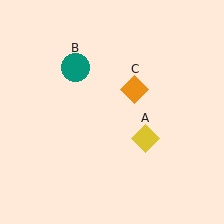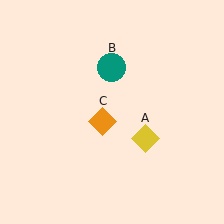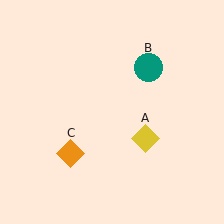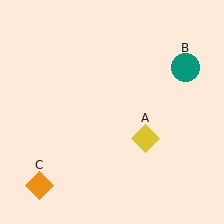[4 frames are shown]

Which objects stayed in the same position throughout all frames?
Yellow diamond (object A) remained stationary.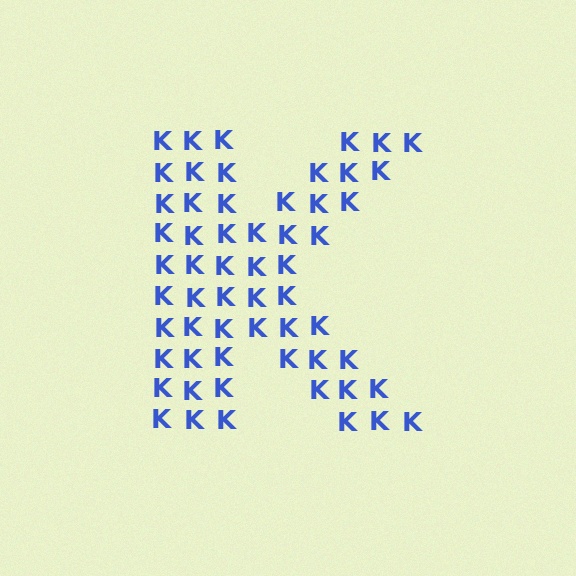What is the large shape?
The large shape is the letter K.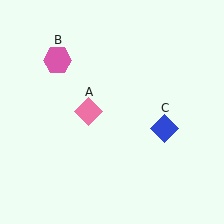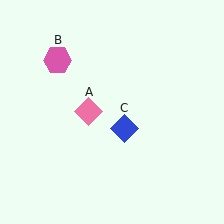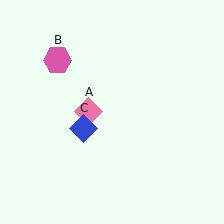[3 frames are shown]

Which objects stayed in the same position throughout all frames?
Pink diamond (object A) and pink hexagon (object B) remained stationary.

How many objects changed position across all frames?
1 object changed position: blue diamond (object C).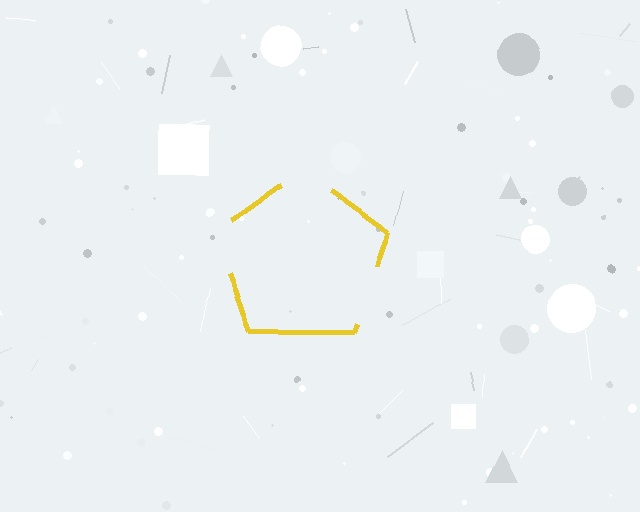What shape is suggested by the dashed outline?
The dashed outline suggests a pentagon.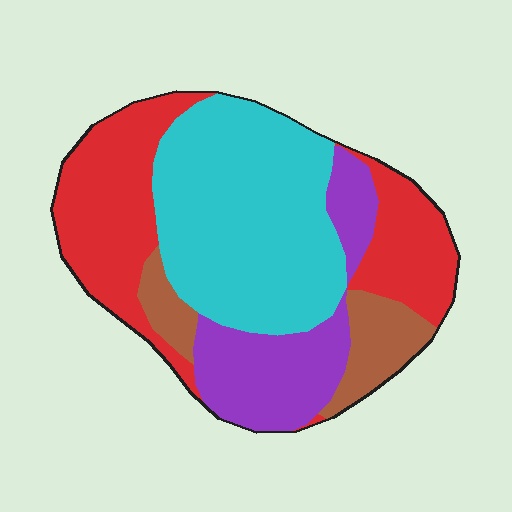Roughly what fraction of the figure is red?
Red covers around 30% of the figure.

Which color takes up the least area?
Brown, at roughly 10%.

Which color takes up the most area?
Cyan, at roughly 40%.